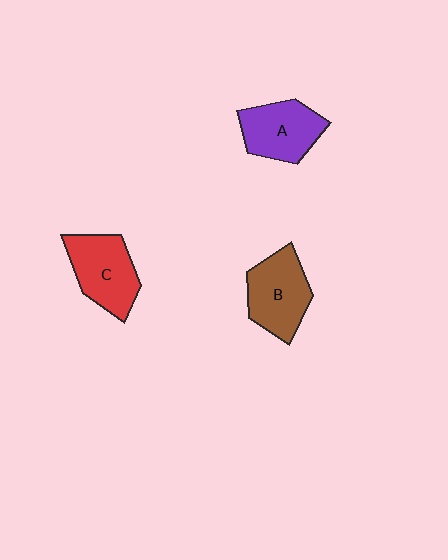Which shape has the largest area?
Shape B (brown).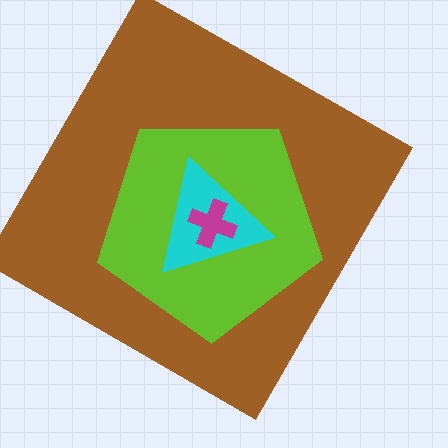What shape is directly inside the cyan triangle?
The magenta cross.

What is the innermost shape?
The magenta cross.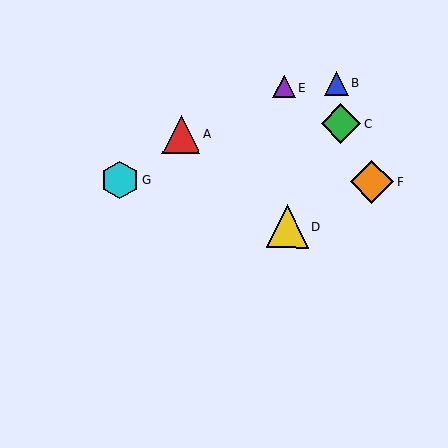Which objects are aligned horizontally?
Objects F, G are aligned horizontally.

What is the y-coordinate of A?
Object A is at y≈134.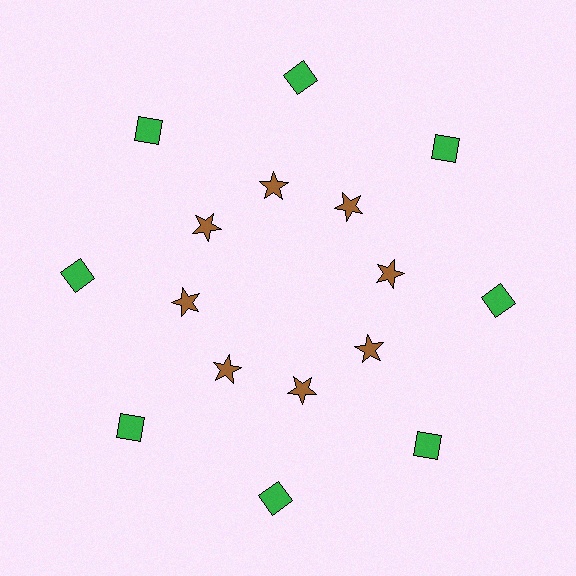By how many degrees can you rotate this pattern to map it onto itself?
The pattern maps onto itself every 45 degrees of rotation.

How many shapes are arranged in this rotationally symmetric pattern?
There are 16 shapes, arranged in 8 groups of 2.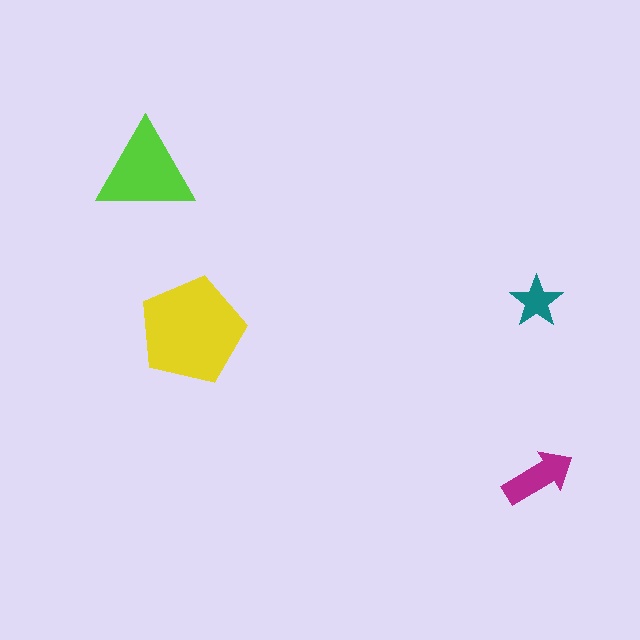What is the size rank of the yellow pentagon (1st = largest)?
1st.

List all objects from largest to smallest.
The yellow pentagon, the lime triangle, the magenta arrow, the teal star.